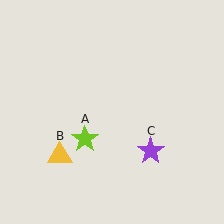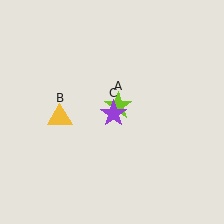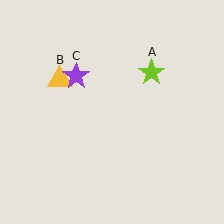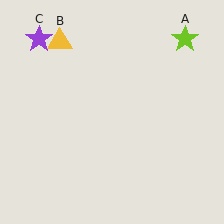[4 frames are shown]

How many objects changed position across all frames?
3 objects changed position: lime star (object A), yellow triangle (object B), purple star (object C).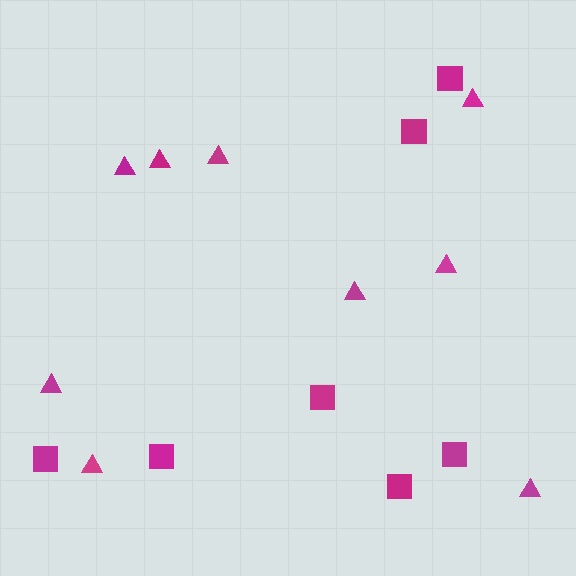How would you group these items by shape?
There are 2 groups: one group of triangles (9) and one group of squares (7).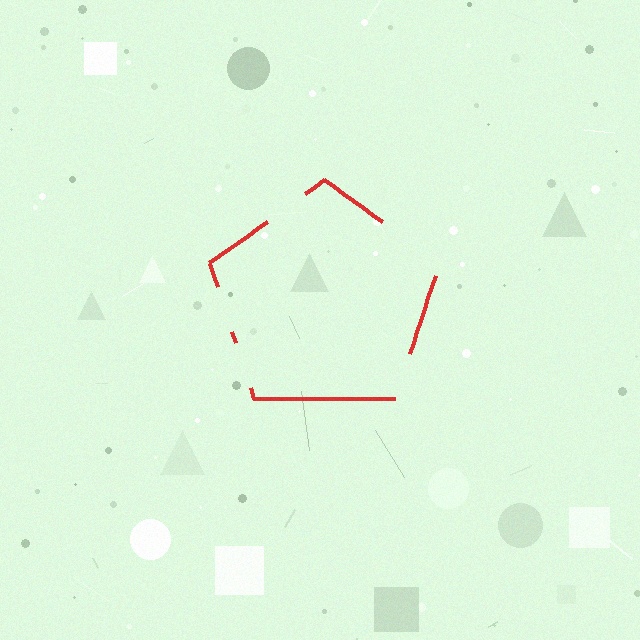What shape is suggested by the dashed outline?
The dashed outline suggests a pentagon.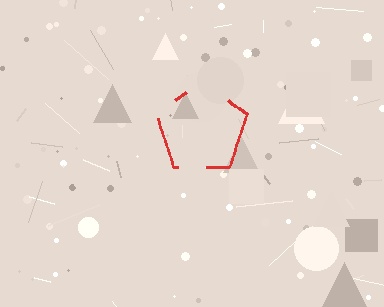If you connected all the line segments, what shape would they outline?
They would outline a pentagon.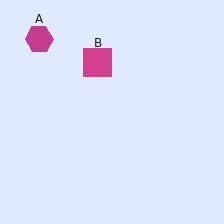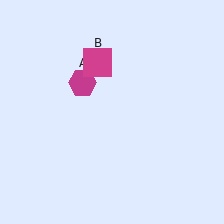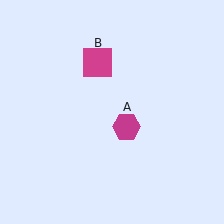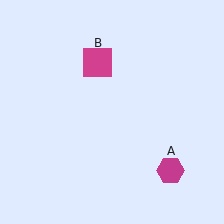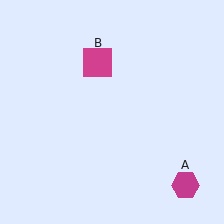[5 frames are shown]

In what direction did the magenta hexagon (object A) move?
The magenta hexagon (object A) moved down and to the right.